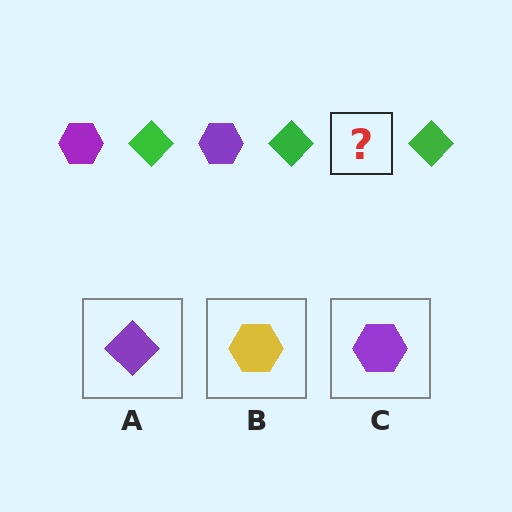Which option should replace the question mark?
Option C.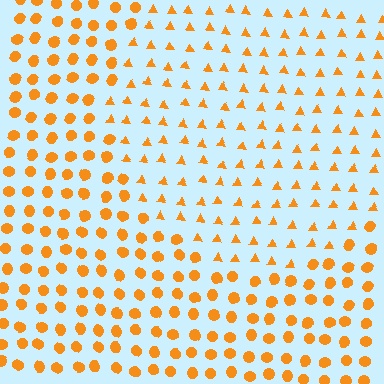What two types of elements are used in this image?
The image uses triangles inside the circle region and circles outside it.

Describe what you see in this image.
The image is filled with small orange elements arranged in a uniform grid. A circle-shaped region contains triangles, while the surrounding area contains circles. The boundary is defined purely by the change in element shape.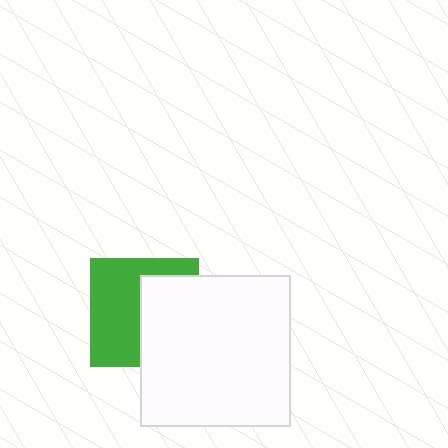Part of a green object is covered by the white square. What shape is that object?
It is a square.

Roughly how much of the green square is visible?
About half of it is visible (roughly 54%).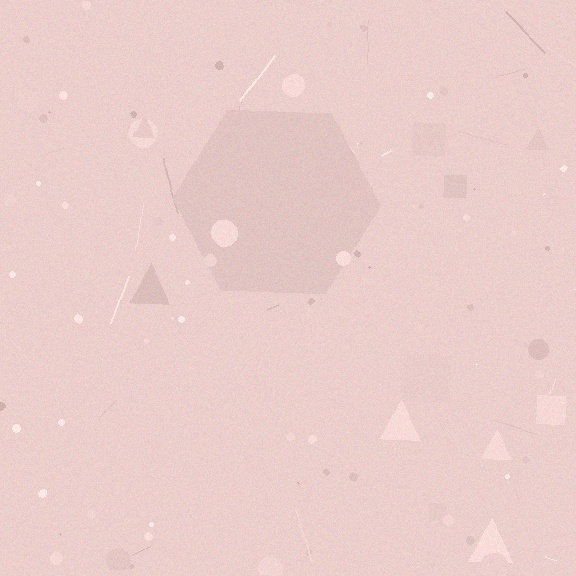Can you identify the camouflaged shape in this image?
The camouflaged shape is a hexagon.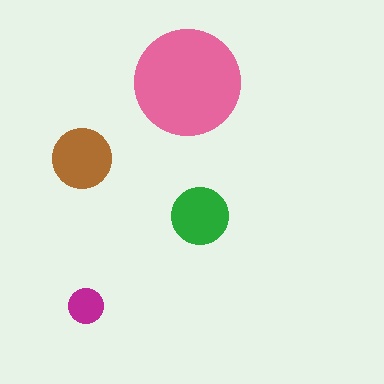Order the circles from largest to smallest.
the pink one, the brown one, the green one, the magenta one.